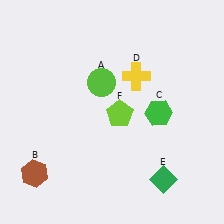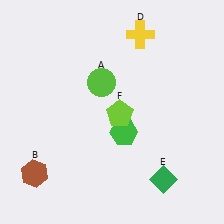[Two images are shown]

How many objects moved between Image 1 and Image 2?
2 objects moved between the two images.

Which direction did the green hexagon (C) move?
The green hexagon (C) moved left.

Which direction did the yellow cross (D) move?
The yellow cross (D) moved up.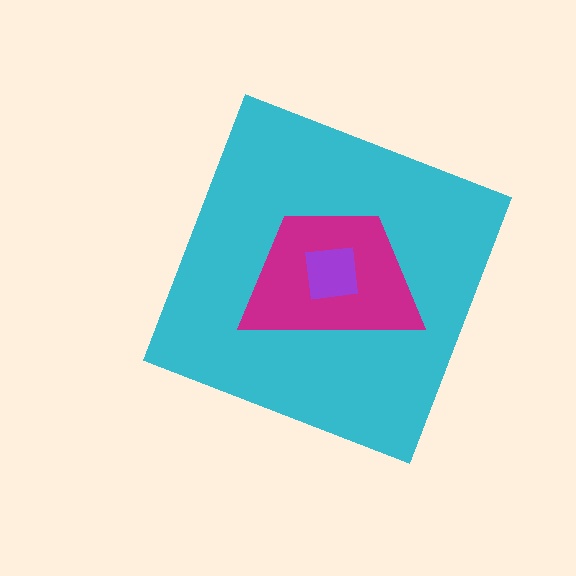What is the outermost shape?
The cyan diamond.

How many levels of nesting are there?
3.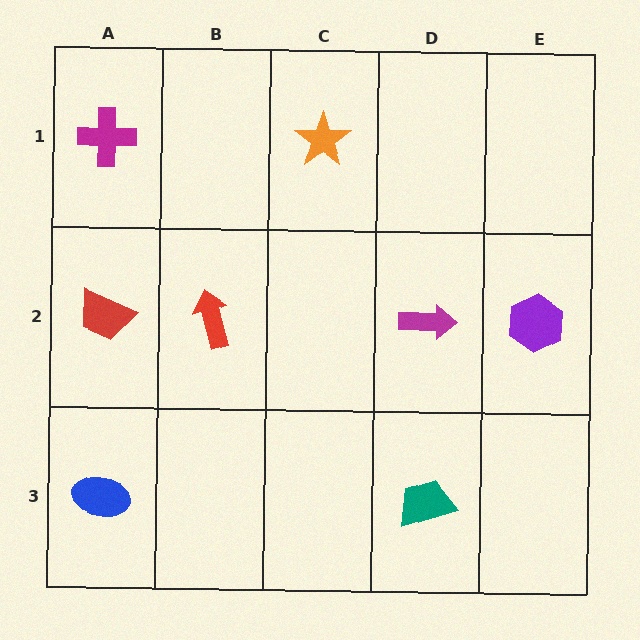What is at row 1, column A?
A magenta cross.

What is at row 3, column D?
A teal trapezoid.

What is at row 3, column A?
A blue ellipse.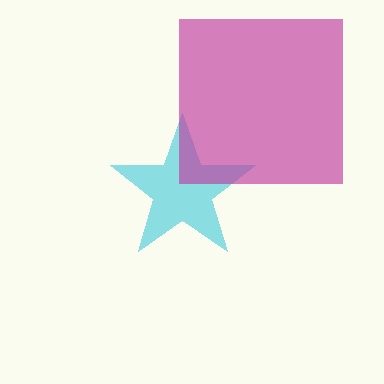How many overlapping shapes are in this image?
There are 2 overlapping shapes in the image.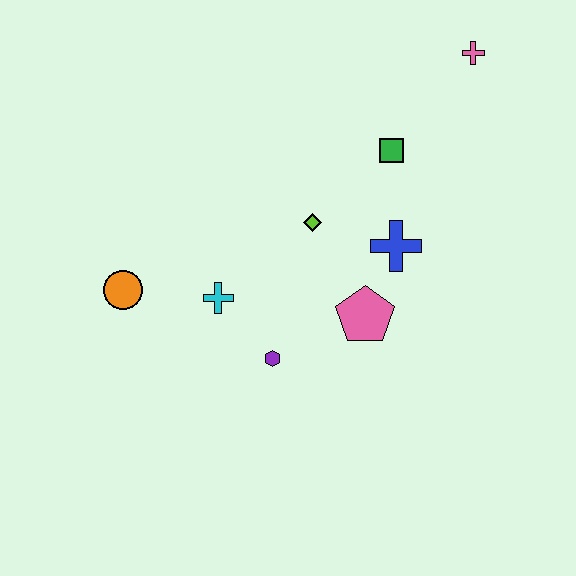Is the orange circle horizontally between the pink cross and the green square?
No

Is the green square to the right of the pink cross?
No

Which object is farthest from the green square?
The orange circle is farthest from the green square.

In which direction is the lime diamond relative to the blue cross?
The lime diamond is to the left of the blue cross.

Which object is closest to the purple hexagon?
The cyan cross is closest to the purple hexagon.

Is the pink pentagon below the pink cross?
Yes